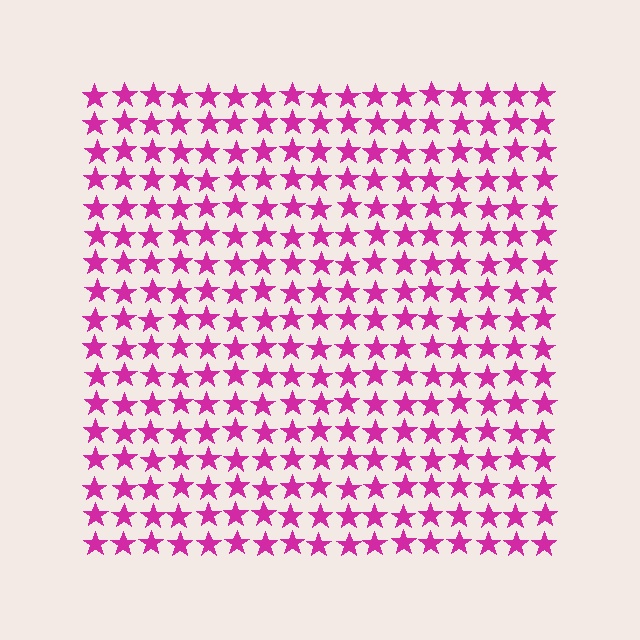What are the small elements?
The small elements are stars.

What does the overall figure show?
The overall figure shows a square.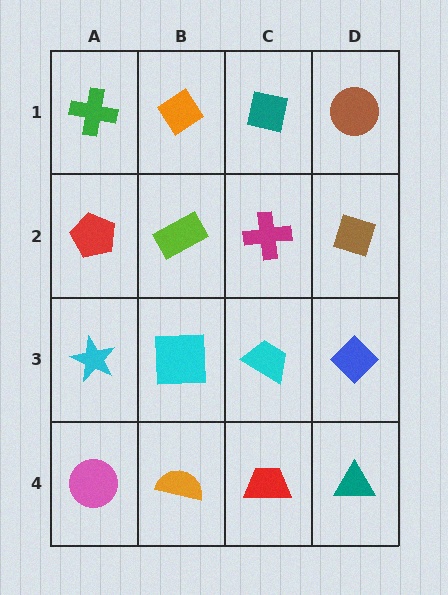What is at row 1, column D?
A brown circle.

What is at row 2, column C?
A magenta cross.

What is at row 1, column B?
An orange diamond.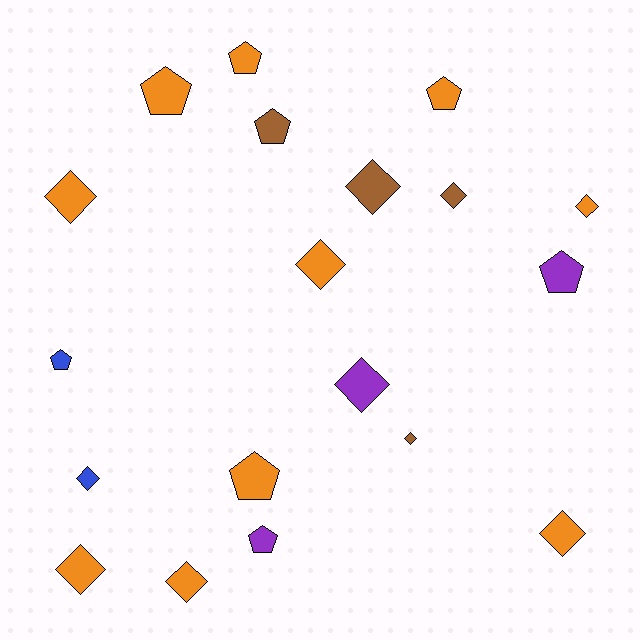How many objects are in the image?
There are 19 objects.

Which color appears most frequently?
Orange, with 10 objects.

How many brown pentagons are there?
There is 1 brown pentagon.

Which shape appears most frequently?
Diamond, with 11 objects.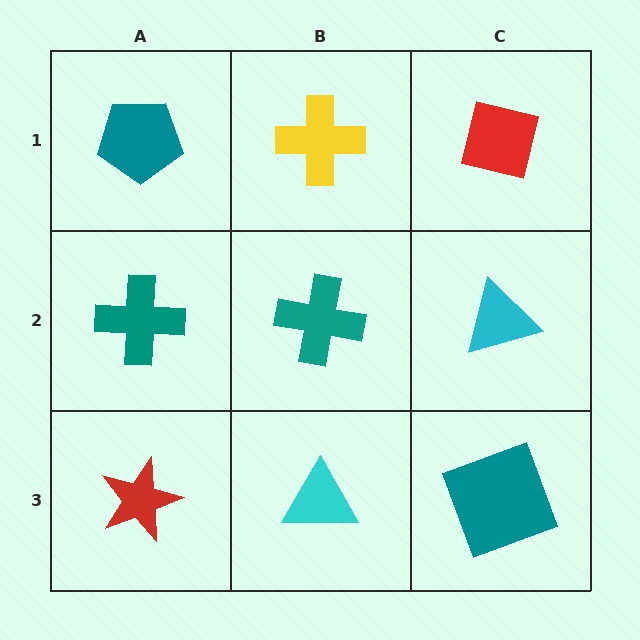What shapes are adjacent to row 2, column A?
A teal pentagon (row 1, column A), a red star (row 3, column A), a teal cross (row 2, column B).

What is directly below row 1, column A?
A teal cross.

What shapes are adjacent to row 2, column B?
A yellow cross (row 1, column B), a cyan triangle (row 3, column B), a teal cross (row 2, column A), a cyan triangle (row 2, column C).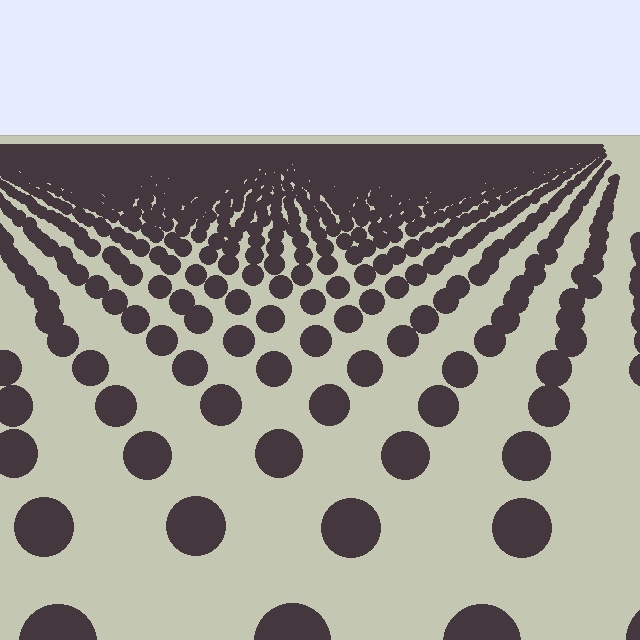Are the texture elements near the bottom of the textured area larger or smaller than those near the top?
Larger. Near the bottom, elements are closer to the viewer and appear at a bigger on-screen size.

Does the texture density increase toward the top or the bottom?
Density increases toward the top.